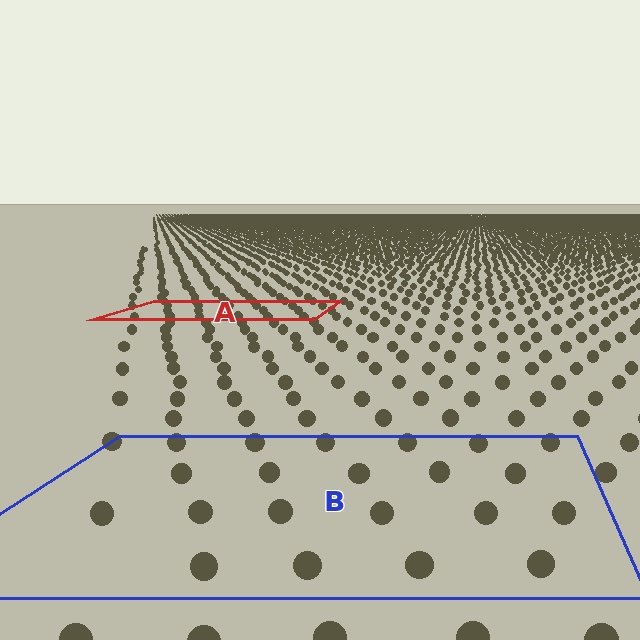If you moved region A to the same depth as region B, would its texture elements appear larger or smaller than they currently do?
They would appear larger. At a closer depth, the same texture elements are projected at a bigger on-screen size.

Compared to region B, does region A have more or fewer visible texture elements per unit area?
Region A has more texture elements per unit area — they are packed more densely because it is farther away.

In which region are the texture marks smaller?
The texture marks are smaller in region A, because it is farther away.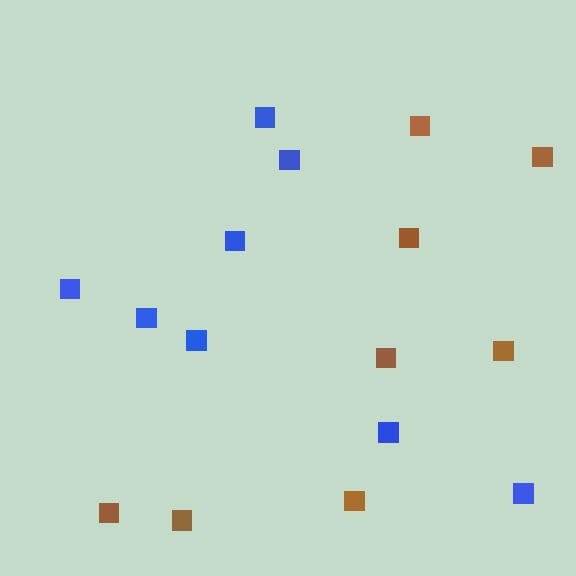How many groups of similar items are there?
There are 2 groups: one group of blue squares (8) and one group of brown squares (8).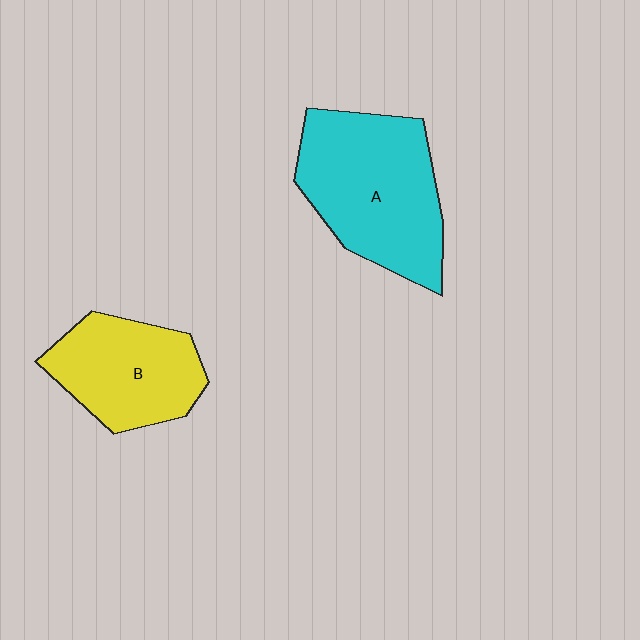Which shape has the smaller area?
Shape B (yellow).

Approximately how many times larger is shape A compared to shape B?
Approximately 1.4 times.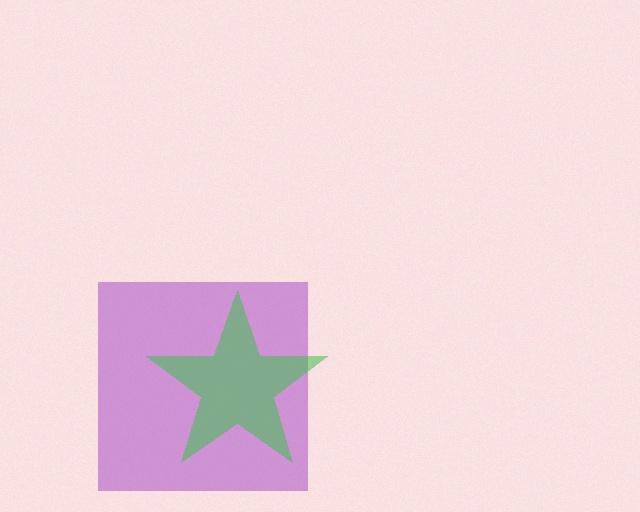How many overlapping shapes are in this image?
There are 2 overlapping shapes in the image.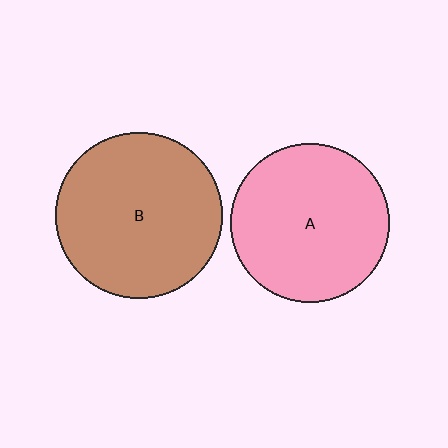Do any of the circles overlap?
No, none of the circles overlap.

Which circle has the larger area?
Circle B (brown).